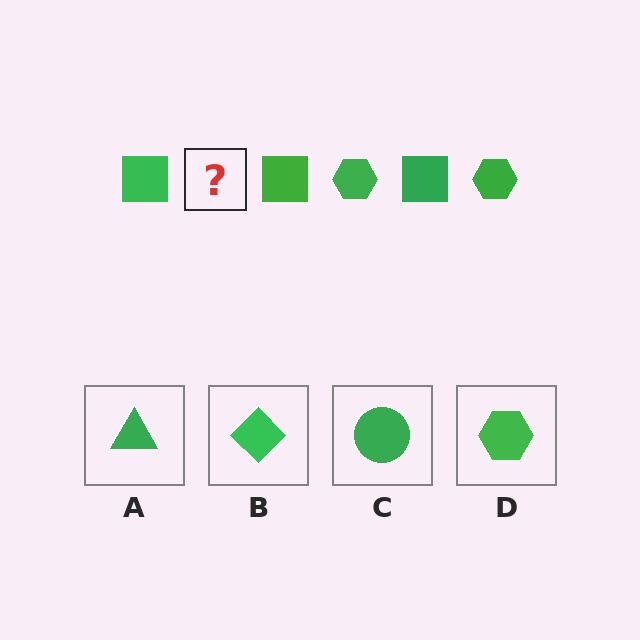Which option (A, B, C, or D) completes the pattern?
D.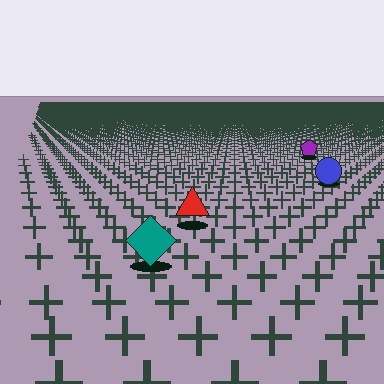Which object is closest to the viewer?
The teal diamond is closest. The texture marks near it are larger and more spread out.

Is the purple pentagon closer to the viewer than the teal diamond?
No. The teal diamond is closer — you can tell from the texture gradient: the ground texture is coarser near it.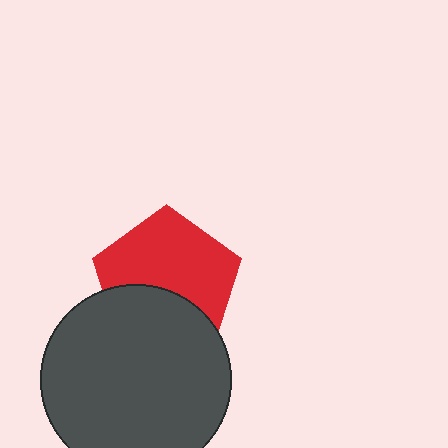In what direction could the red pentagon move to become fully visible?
The red pentagon could move up. That would shift it out from behind the dark gray circle entirely.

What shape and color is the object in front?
The object in front is a dark gray circle.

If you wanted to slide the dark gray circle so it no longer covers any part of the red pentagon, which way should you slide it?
Slide it down — that is the most direct way to separate the two shapes.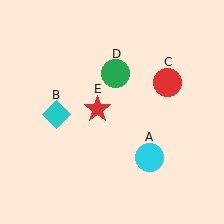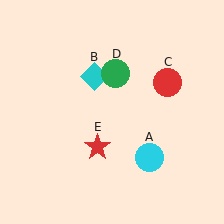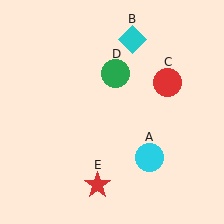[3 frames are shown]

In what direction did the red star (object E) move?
The red star (object E) moved down.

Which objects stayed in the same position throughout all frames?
Cyan circle (object A) and red circle (object C) and green circle (object D) remained stationary.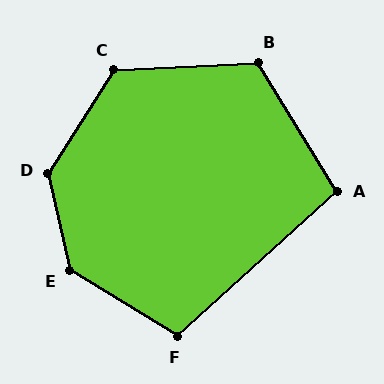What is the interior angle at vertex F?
Approximately 106 degrees (obtuse).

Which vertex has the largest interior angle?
D, at approximately 135 degrees.